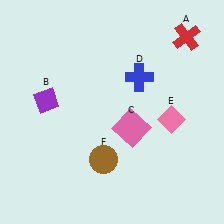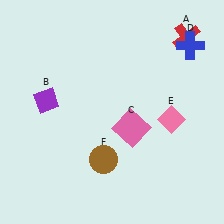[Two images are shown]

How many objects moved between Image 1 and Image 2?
1 object moved between the two images.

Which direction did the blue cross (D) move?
The blue cross (D) moved right.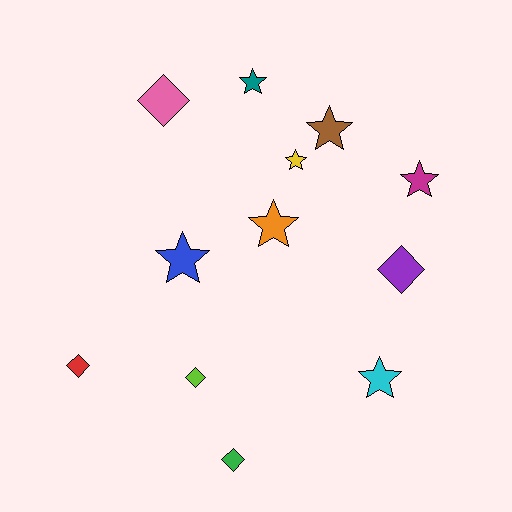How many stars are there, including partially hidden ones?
There are 7 stars.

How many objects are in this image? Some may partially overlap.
There are 12 objects.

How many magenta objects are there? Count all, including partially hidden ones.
There is 1 magenta object.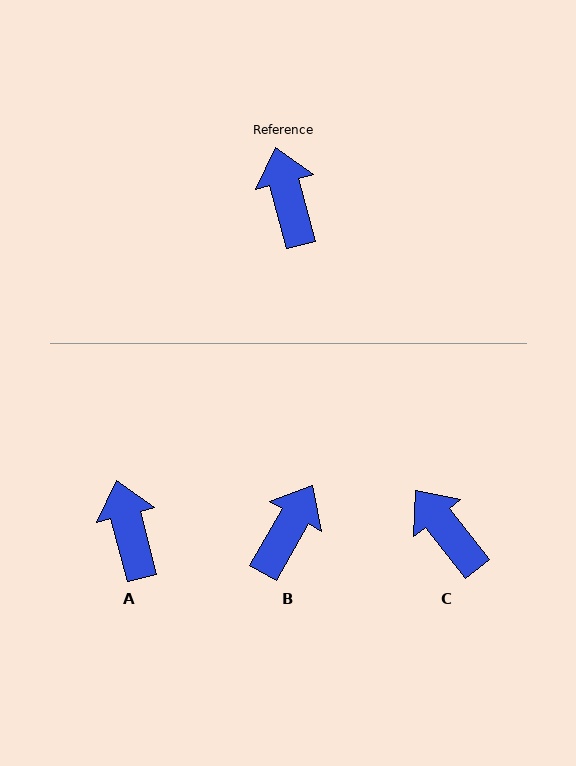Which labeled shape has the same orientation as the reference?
A.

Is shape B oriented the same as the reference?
No, it is off by about 44 degrees.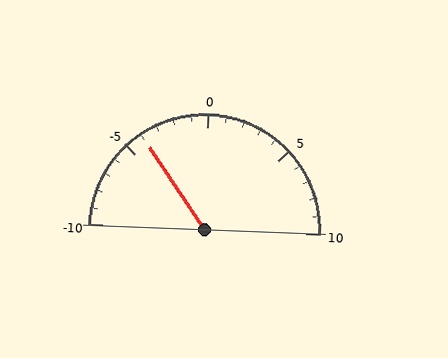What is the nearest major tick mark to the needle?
The nearest major tick mark is -5.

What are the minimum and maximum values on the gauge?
The gauge ranges from -10 to 10.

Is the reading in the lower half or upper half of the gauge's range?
The reading is in the lower half of the range (-10 to 10).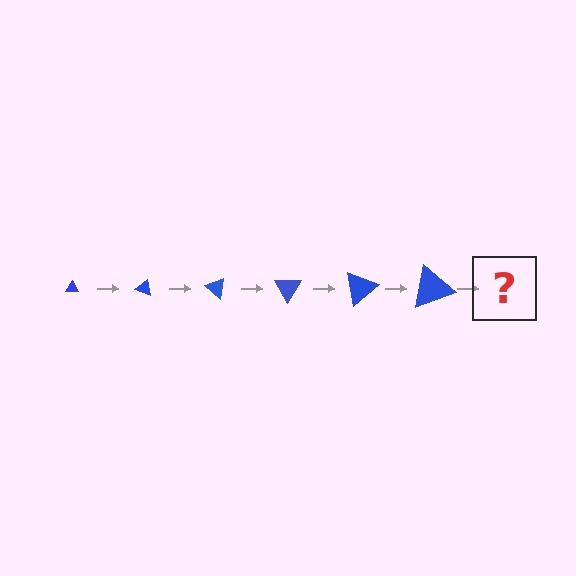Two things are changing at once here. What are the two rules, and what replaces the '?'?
The two rules are that the triangle grows larger each step and it rotates 20 degrees each step. The '?' should be a triangle, larger than the previous one and rotated 120 degrees from the start.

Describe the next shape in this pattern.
It should be a triangle, larger than the previous one and rotated 120 degrees from the start.